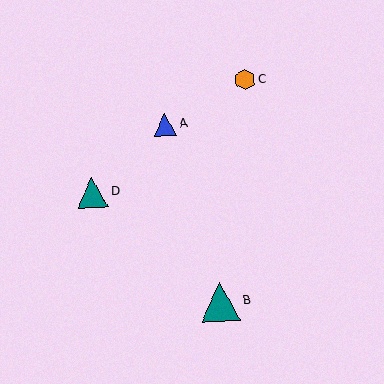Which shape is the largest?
The teal triangle (labeled B) is the largest.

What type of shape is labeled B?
Shape B is a teal triangle.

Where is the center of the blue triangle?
The center of the blue triangle is at (165, 125).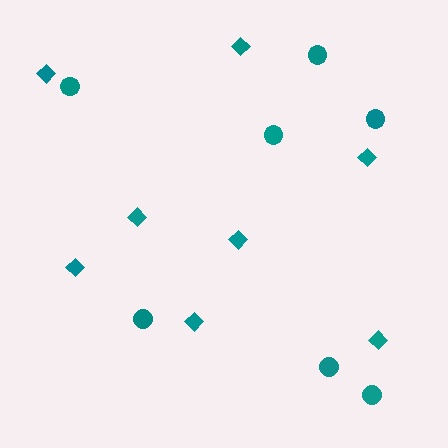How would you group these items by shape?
There are 2 groups: one group of circles (7) and one group of diamonds (8).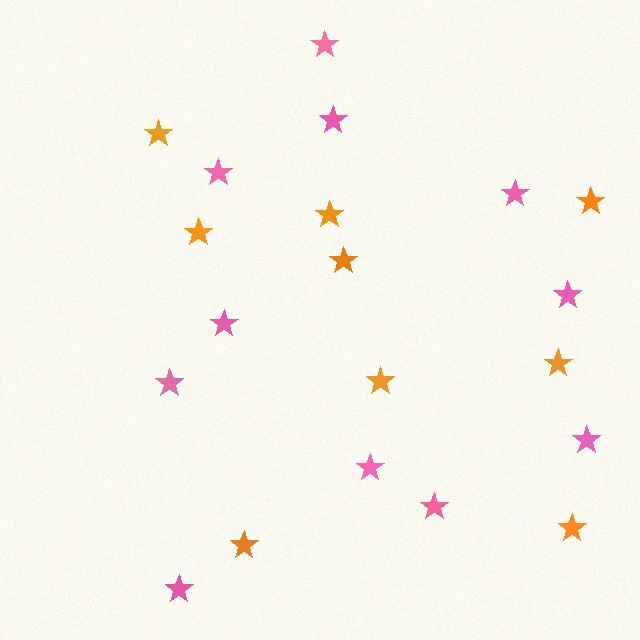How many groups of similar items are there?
There are 2 groups: one group of orange stars (9) and one group of pink stars (11).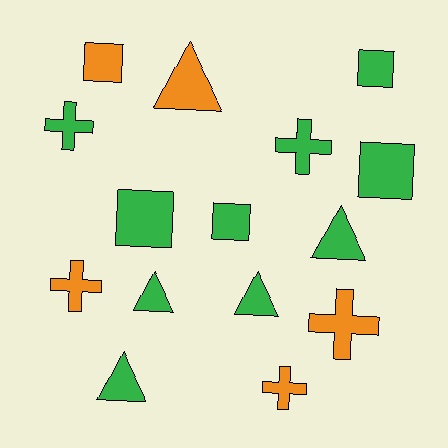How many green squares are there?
There are 4 green squares.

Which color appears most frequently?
Green, with 10 objects.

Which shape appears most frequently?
Square, with 5 objects.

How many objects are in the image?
There are 15 objects.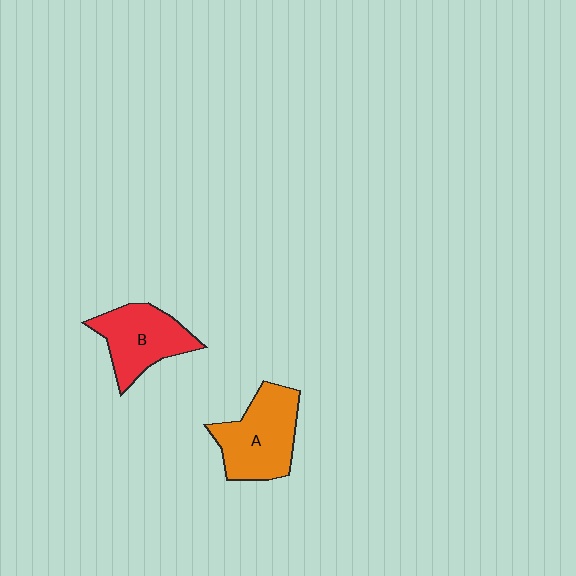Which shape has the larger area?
Shape A (orange).